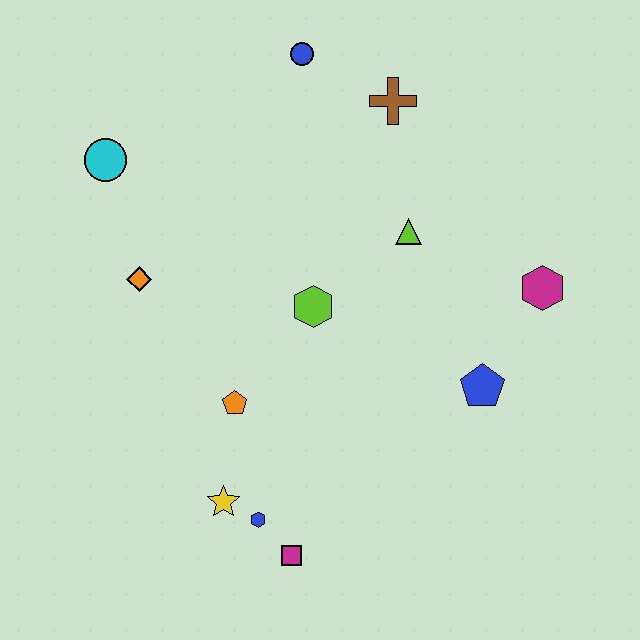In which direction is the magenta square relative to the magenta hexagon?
The magenta square is below the magenta hexagon.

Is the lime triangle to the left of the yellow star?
No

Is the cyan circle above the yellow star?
Yes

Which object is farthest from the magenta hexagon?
The cyan circle is farthest from the magenta hexagon.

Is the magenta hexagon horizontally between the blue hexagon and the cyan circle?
No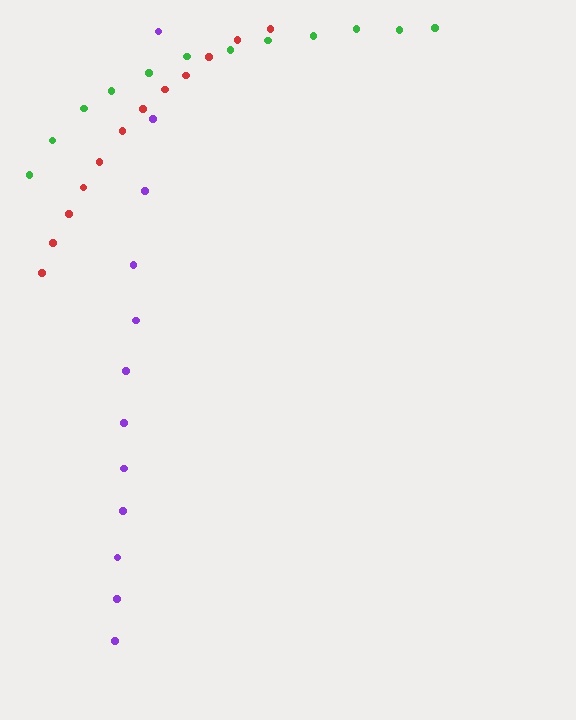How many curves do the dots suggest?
There are 3 distinct paths.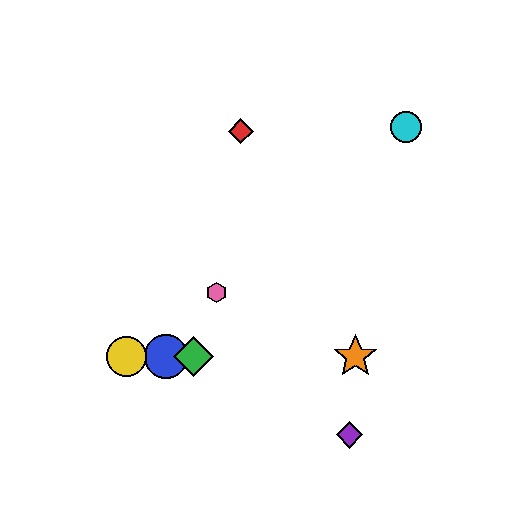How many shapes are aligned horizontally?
4 shapes (the blue circle, the green diamond, the yellow circle, the orange star) are aligned horizontally.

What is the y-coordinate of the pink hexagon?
The pink hexagon is at y≈293.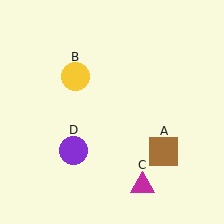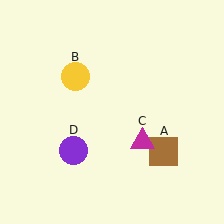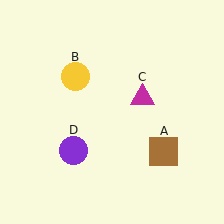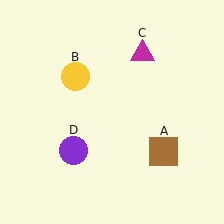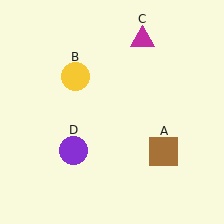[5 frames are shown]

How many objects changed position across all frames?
1 object changed position: magenta triangle (object C).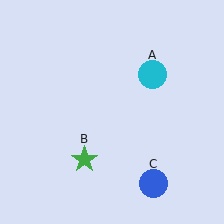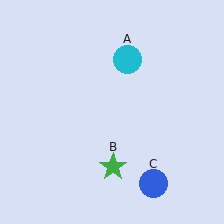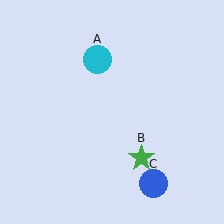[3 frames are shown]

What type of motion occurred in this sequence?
The cyan circle (object A), green star (object B) rotated counterclockwise around the center of the scene.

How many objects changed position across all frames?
2 objects changed position: cyan circle (object A), green star (object B).